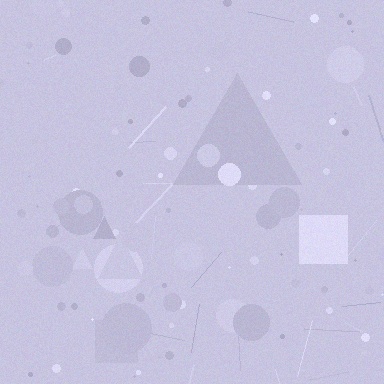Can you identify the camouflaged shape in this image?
The camouflaged shape is a triangle.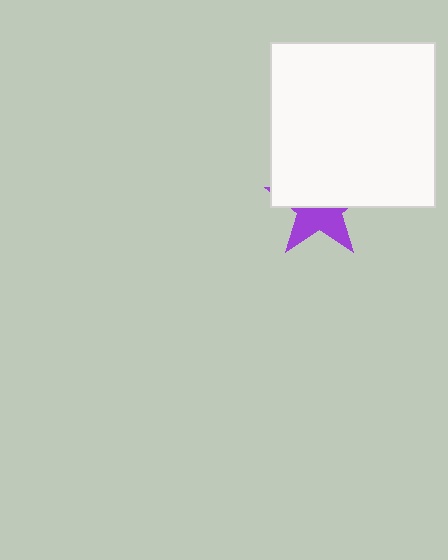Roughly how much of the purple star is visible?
A small part of it is visible (roughly 44%).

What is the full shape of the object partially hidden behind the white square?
The partially hidden object is a purple star.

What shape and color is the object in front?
The object in front is a white square.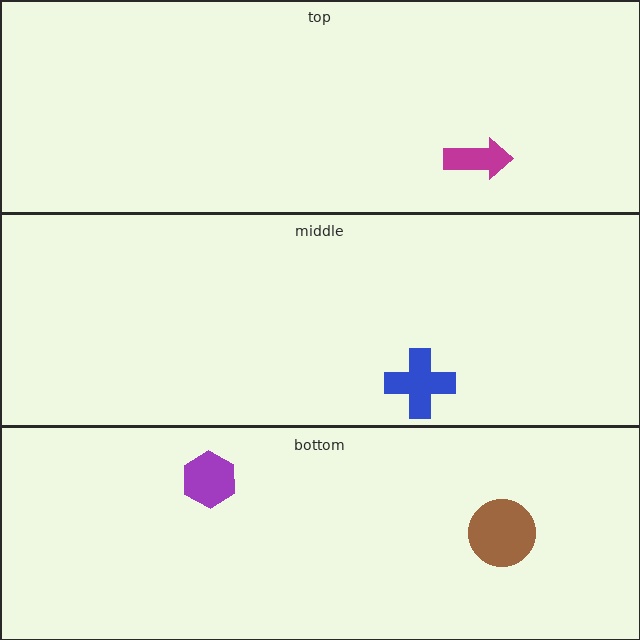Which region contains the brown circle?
The bottom region.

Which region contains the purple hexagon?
The bottom region.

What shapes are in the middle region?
The blue cross.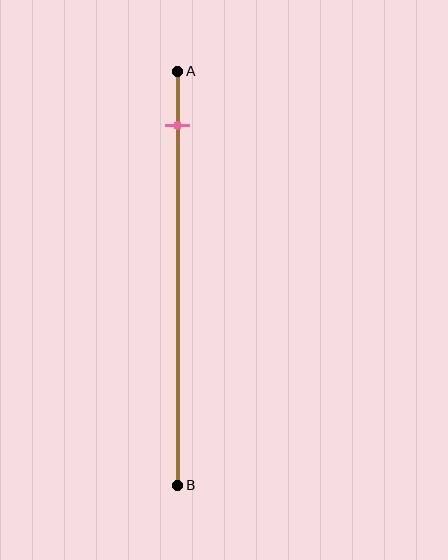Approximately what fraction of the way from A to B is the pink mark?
The pink mark is approximately 15% of the way from A to B.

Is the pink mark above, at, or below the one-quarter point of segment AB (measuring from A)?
The pink mark is above the one-quarter point of segment AB.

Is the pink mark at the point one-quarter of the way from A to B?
No, the mark is at about 15% from A, not at the 25% one-quarter point.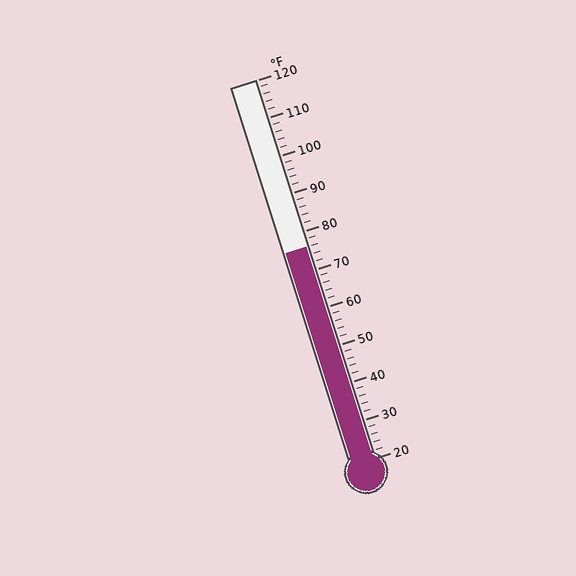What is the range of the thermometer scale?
The thermometer scale ranges from 20°F to 120°F.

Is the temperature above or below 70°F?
The temperature is above 70°F.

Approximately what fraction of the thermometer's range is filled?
The thermometer is filled to approximately 55% of its range.